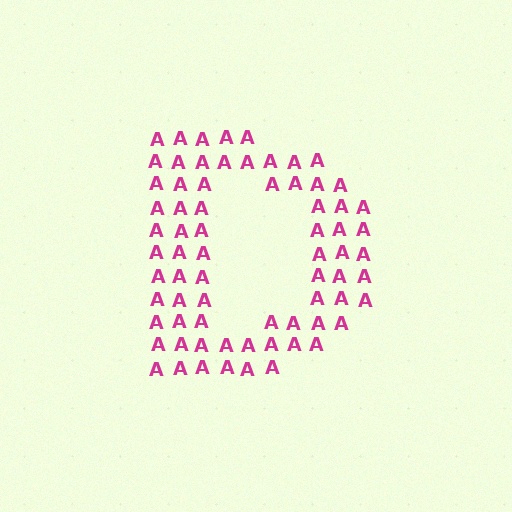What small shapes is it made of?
It is made of small letter A's.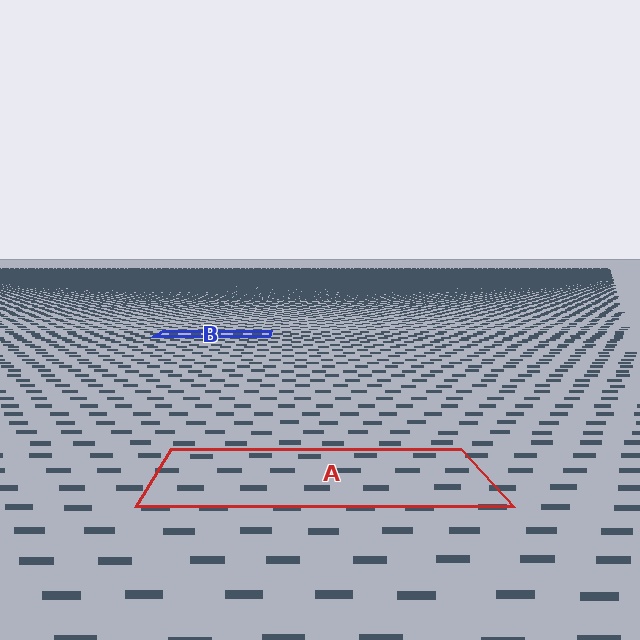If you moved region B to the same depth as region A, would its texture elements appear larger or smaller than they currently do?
They would appear larger. At a closer depth, the same texture elements are projected at a bigger on-screen size.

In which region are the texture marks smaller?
The texture marks are smaller in region B, because it is farther away.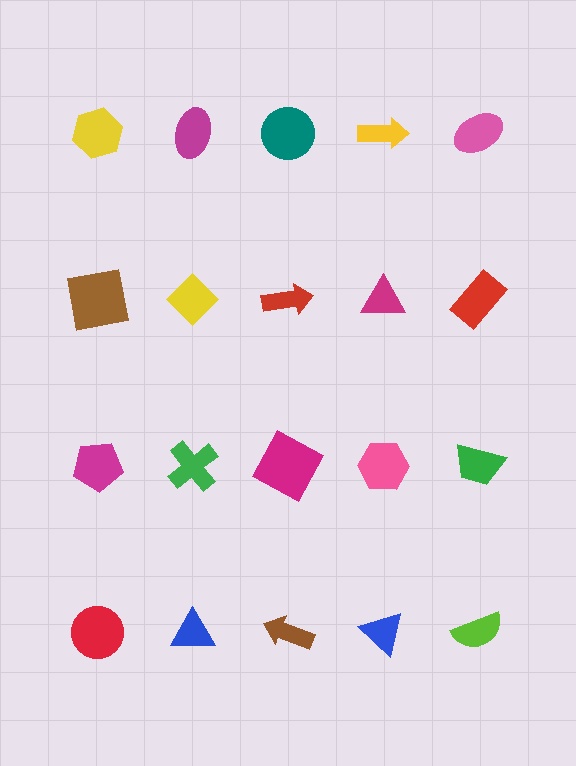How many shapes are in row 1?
5 shapes.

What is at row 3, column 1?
A magenta pentagon.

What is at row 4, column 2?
A blue triangle.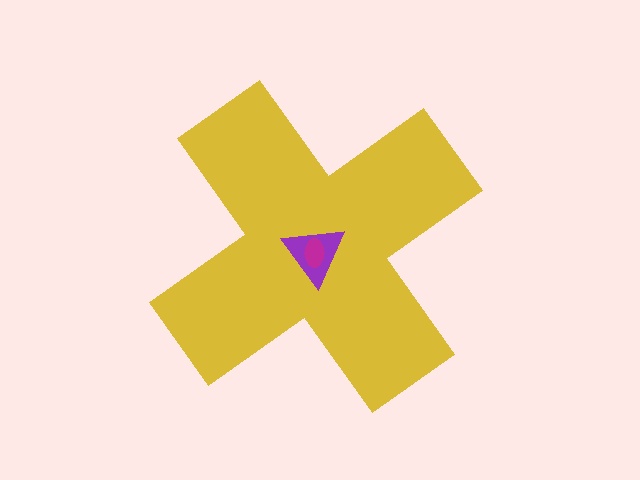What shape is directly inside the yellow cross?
The purple triangle.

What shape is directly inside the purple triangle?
The magenta ellipse.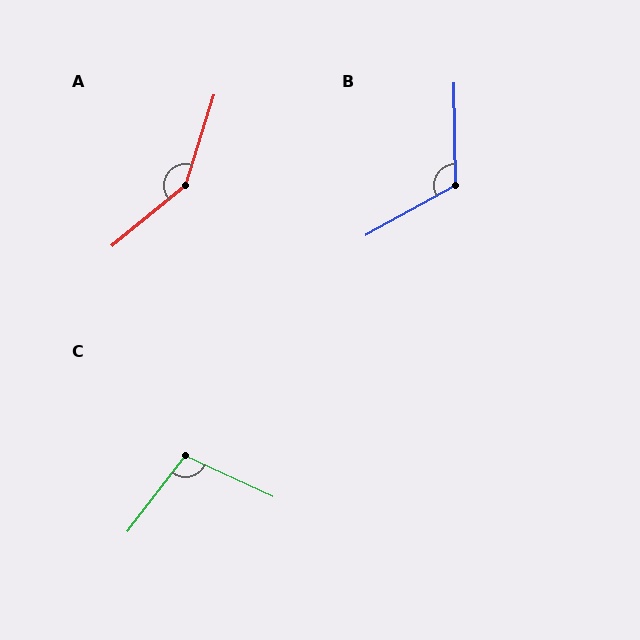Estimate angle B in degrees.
Approximately 118 degrees.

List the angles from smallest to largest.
C (102°), B (118°), A (147°).